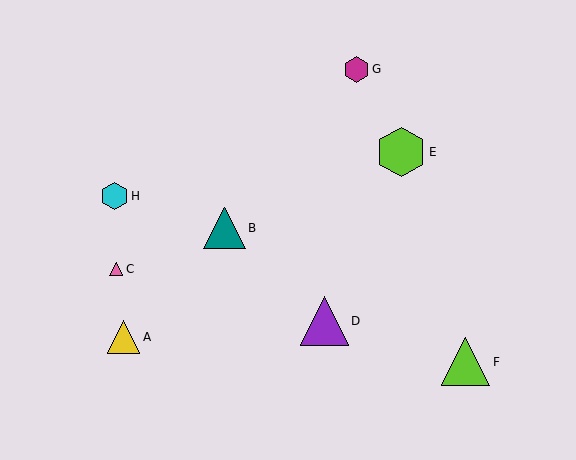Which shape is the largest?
The lime hexagon (labeled E) is the largest.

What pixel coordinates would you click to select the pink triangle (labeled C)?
Click at (116, 269) to select the pink triangle C.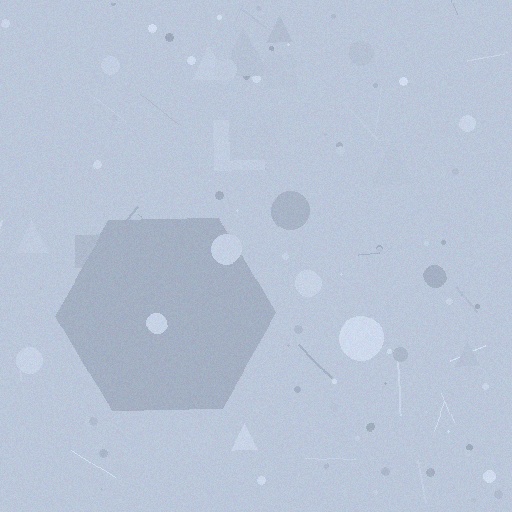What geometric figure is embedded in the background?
A hexagon is embedded in the background.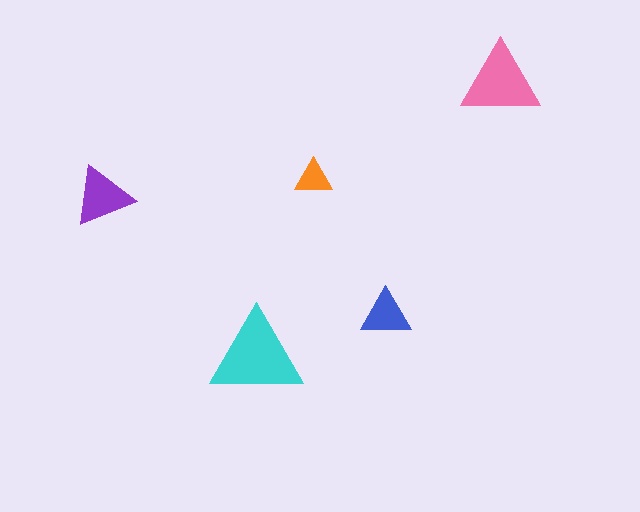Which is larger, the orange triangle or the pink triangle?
The pink one.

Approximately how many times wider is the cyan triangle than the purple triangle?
About 1.5 times wider.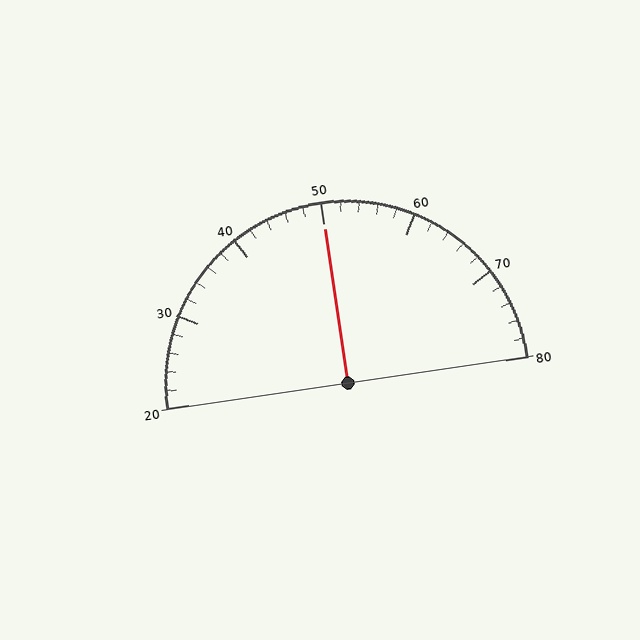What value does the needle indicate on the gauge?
The needle indicates approximately 50.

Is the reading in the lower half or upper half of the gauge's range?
The reading is in the upper half of the range (20 to 80).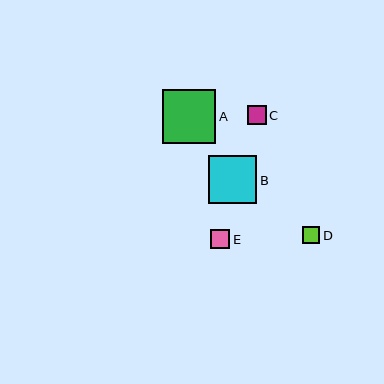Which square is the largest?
Square A is the largest with a size of approximately 53 pixels.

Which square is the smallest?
Square D is the smallest with a size of approximately 18 pixels.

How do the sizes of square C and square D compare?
Square C and square D are approximately the same size.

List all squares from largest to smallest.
From largest to smallest: A, B, C, E, D.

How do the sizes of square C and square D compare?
Square C and square D are approximately the same size.